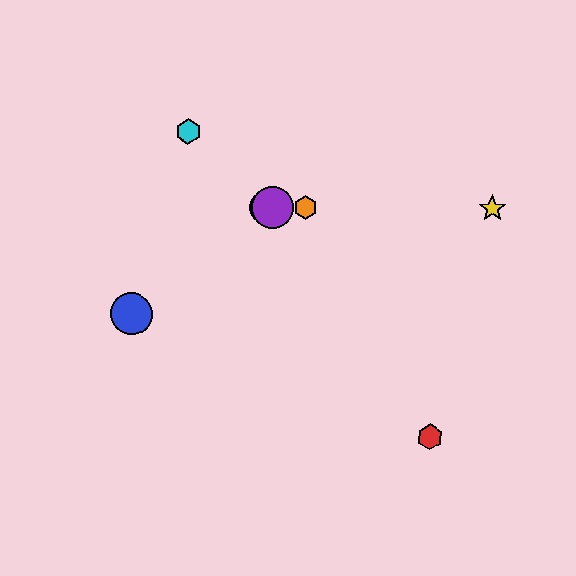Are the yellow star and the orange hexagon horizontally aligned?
Yes, both are at y≈208.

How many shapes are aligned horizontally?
4 shapes (the green circle, the yellow star, the purple circle, the orange hexagon) are aligned horizontally.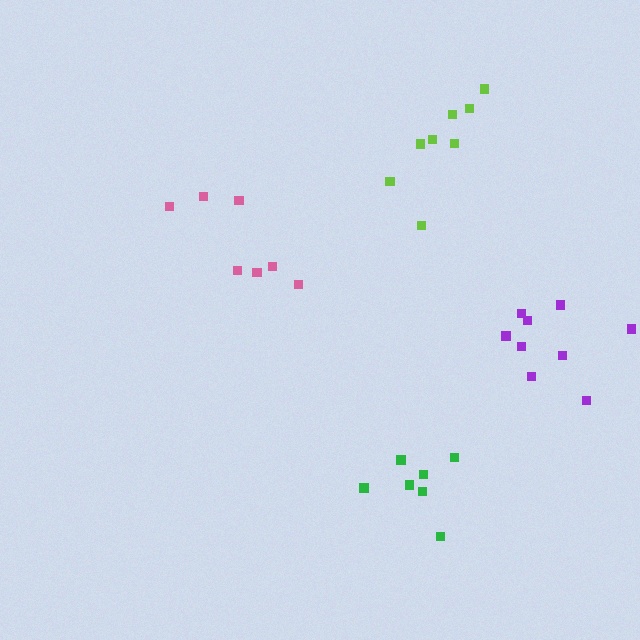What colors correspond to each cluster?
The clusters are colored: purple, green, pink, lime.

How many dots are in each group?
Group 1: 9 dots, Group 2: 7 dots, Group 3: 7 dots, Group 4: 8 dots (31 total).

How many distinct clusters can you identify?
There are 4 distinct clusters.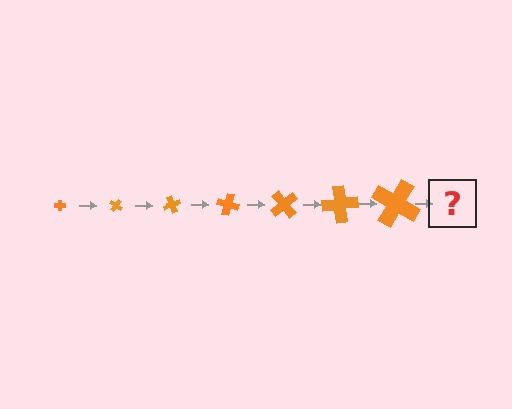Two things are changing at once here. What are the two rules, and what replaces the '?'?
The two rules are that the cross grows larger each step and it rotates 35 degrees each step. The '?' should be a cross, larger than the previous one and rotated 245 degrees from the start.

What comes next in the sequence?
The next element should be a cross, larger than the previous one and rotated 245 degrees from the start.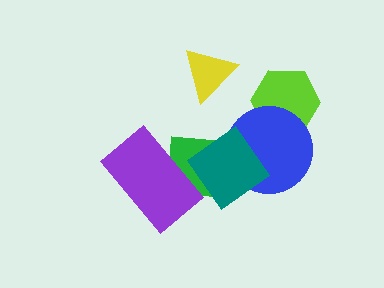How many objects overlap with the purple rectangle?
1 object overlaps with the purple rectangle.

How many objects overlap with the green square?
3 objects overlap with the green square.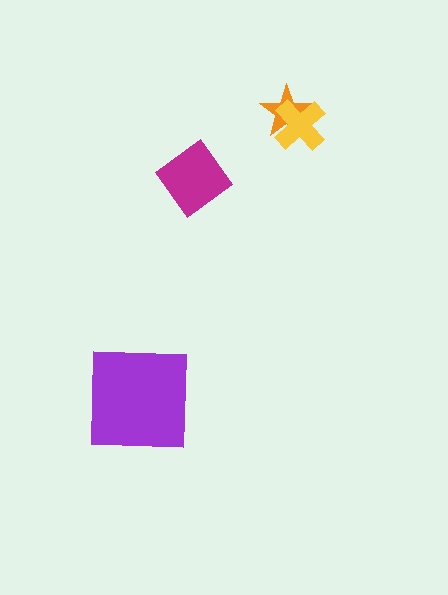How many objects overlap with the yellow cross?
1 object overlaps with the yellow cross.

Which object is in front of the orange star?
The yellow cross is in front of the orange star.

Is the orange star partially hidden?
Yes, it is partially covered by another shape.